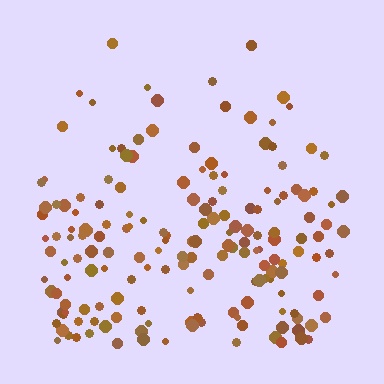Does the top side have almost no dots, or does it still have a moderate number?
Still a moderate number, just noticeably fewer than the bottom.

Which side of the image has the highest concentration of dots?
The bottom.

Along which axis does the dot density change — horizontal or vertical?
Vertical.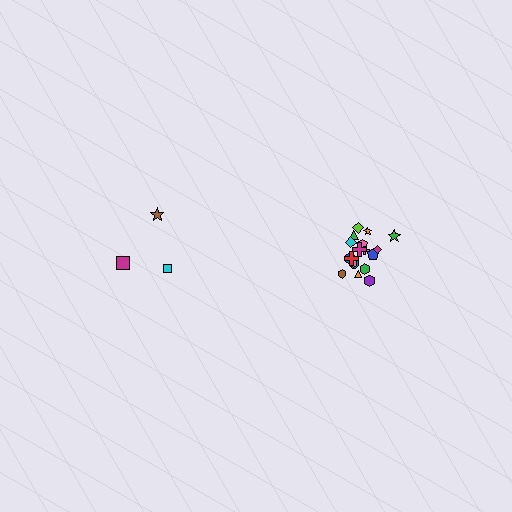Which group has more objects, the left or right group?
The right group.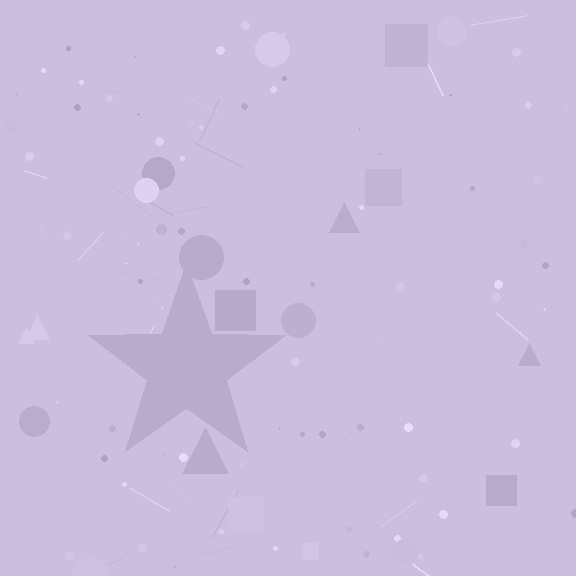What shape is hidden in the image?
A star is hidden in the image.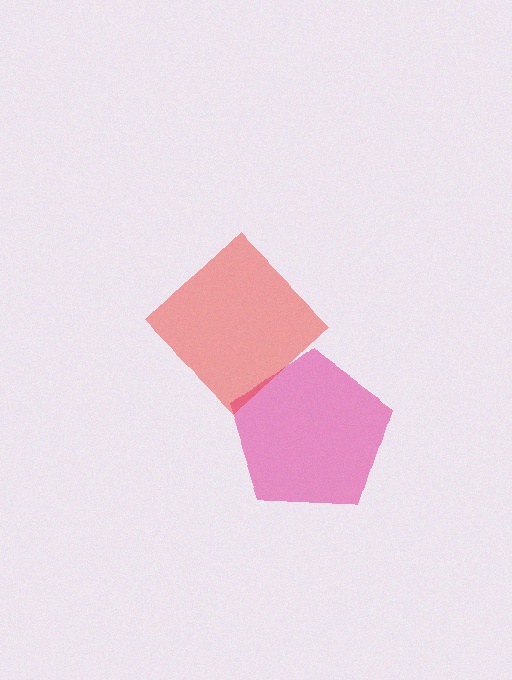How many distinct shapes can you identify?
There are 2 distinct shapes: a pink pentagon, a red diamond.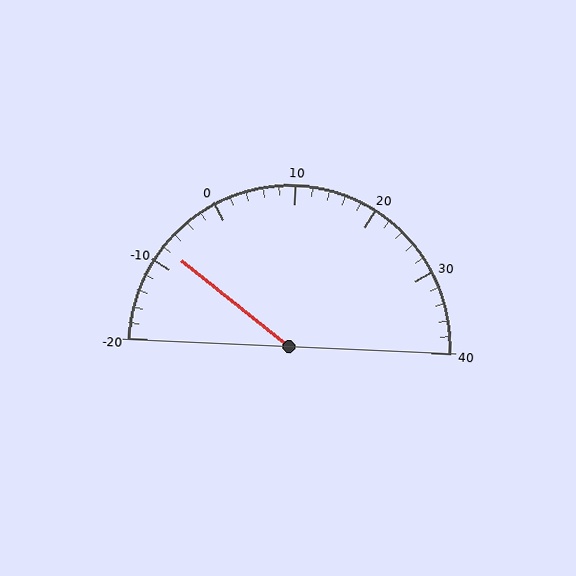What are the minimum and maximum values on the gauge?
The gauge ranges from -20 to 40.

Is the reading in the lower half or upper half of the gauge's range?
The reading is in the lower half of the range (-20 to 40).